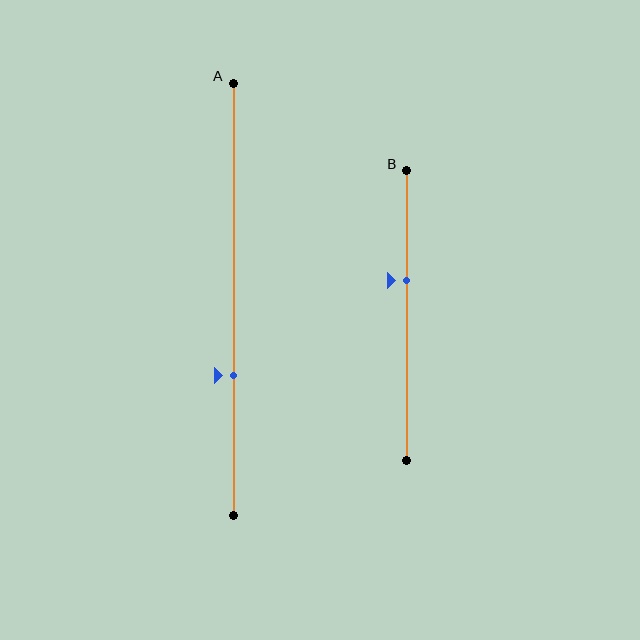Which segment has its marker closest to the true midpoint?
Segment B has its marker closest to the true midpoint.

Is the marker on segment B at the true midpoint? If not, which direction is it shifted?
No, the marker on segment B is shifted upward by about 12% of the segment length.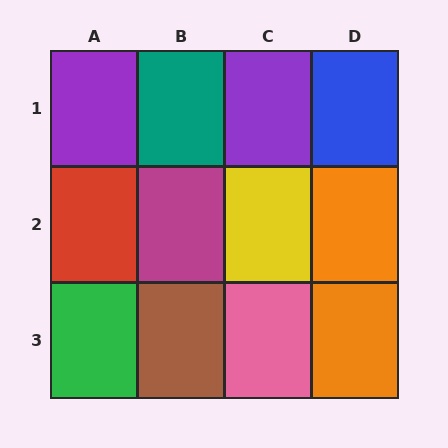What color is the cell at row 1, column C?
Purple.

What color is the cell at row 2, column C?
Yellow.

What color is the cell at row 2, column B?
Magenta.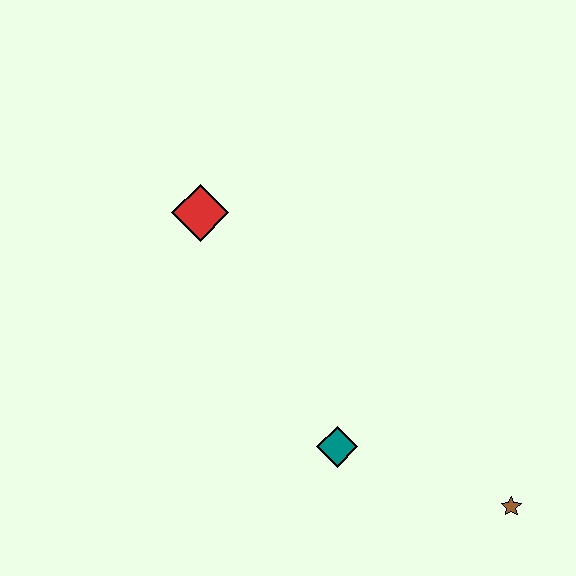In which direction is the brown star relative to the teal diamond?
The brown star is to the right of the teal diamond.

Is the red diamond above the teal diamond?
Yes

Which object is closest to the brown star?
The teal diamond is closest to the brown star.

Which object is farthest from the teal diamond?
The red diamond is farthest from the teal diamond.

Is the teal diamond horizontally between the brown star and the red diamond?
Yes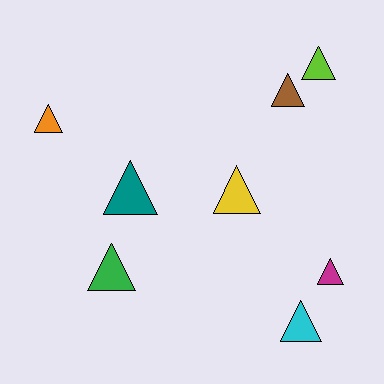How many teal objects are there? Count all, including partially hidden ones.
There is 1 teal object.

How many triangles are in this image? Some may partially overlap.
There are 8 triangles.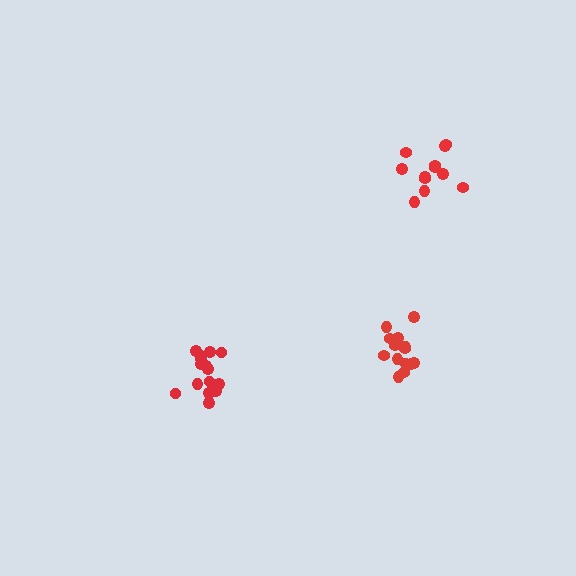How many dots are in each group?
Group 1: 14 dots, Group 2: 15 dots, Group 3: 12 dots (41 total).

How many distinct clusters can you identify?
There are 3 distinct clusters.